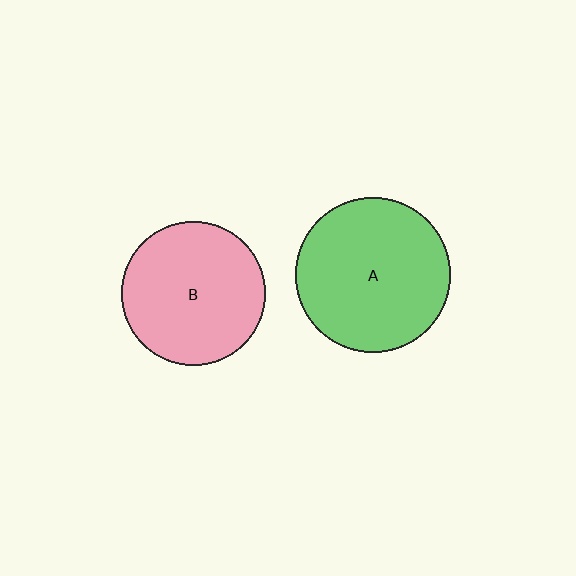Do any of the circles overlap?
No, none of the circles overlap.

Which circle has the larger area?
Circle A (green).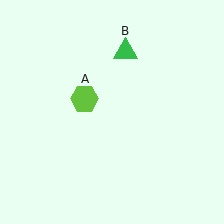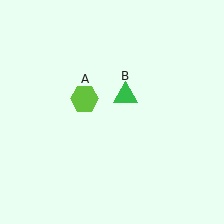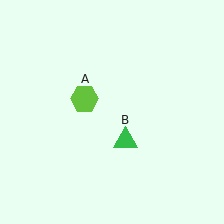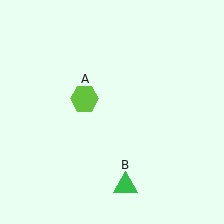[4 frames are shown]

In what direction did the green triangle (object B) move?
The green triangle (object B) moved down.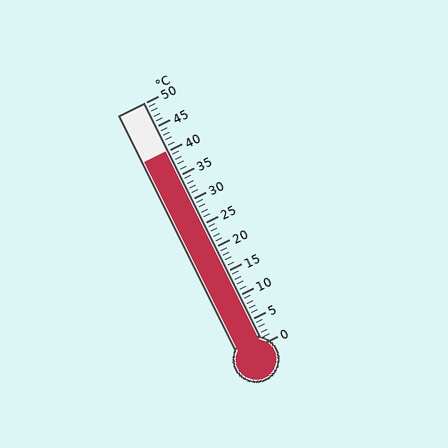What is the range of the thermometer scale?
The thermometer scale ranges from 0°C to 50°C.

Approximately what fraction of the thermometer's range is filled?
The thermometer is filled to approximately 80% of its range.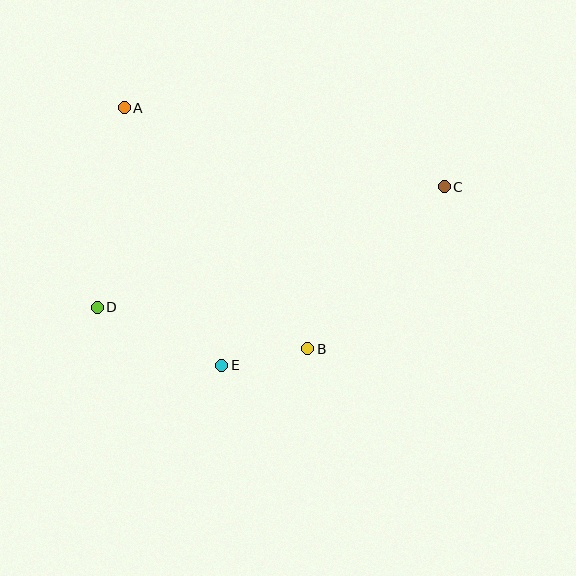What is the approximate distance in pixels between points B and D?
The distance between B and D is approximately 214 pixels.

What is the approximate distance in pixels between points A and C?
The distance between A and C is approximately 330 pixels.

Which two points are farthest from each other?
Points C and D are farthest from each other.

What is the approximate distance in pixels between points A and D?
The distance between A and D is approximately 201 pixels.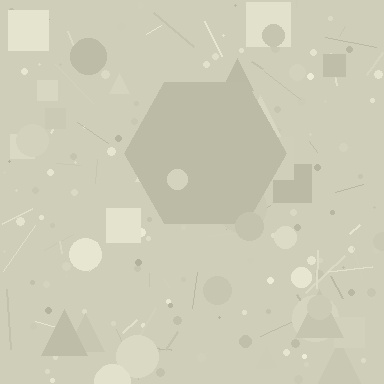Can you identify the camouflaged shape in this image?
The camouflaged shape is a hexagon.